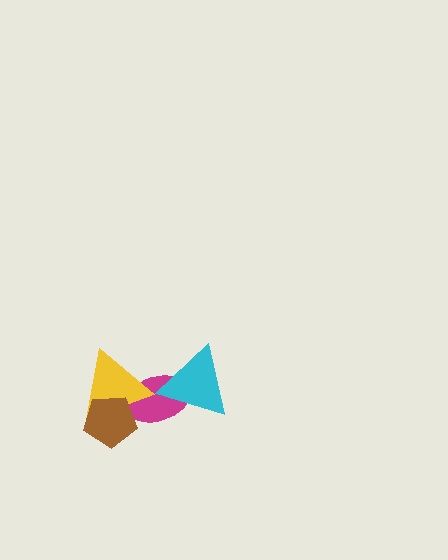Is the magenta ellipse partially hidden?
Yes, it is partially covered by another shape.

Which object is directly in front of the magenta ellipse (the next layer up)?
The yellow triangle is directly in front of the magenta ellipse.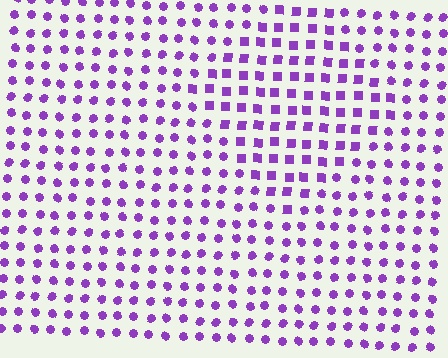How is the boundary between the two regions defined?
The boundary is defined by a change in element shape: squares inside vs. circles outside. All elements share the same color and spacing.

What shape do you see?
I see a diamond.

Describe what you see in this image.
The image is filled with small purple elements arranged in a uniform grid. A diamond-shaped region contains squares, while the surrounding area contains circles. The boundary is defined purely by the change in element shape.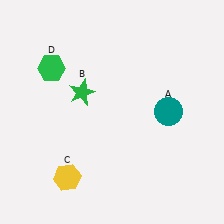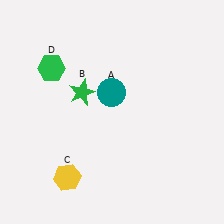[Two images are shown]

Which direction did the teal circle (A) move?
The teal circle (A) moved left.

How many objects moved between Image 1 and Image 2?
1 object moved between the two images.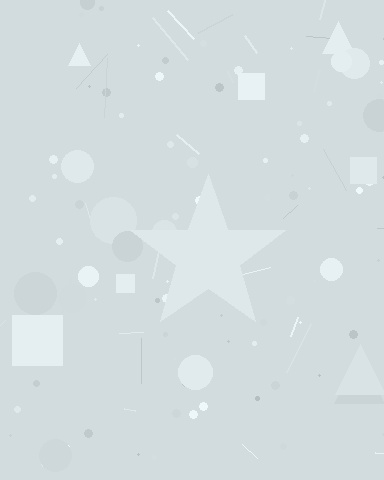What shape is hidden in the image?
A star is hidden in the image.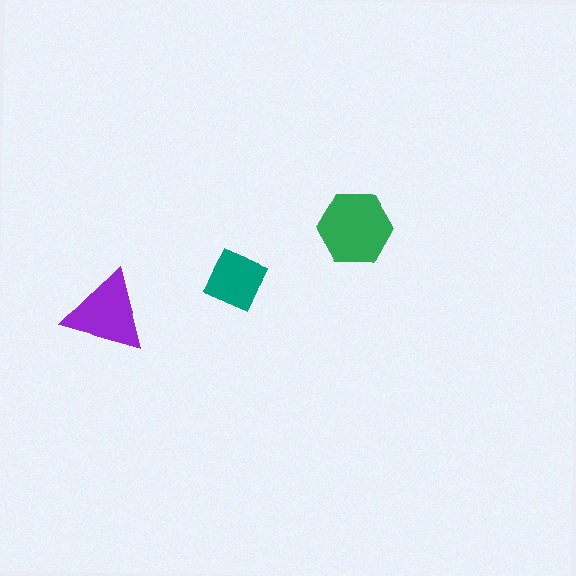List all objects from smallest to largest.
The teal diamond, the purple triangle, the green hexagon.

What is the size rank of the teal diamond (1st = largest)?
3rd.